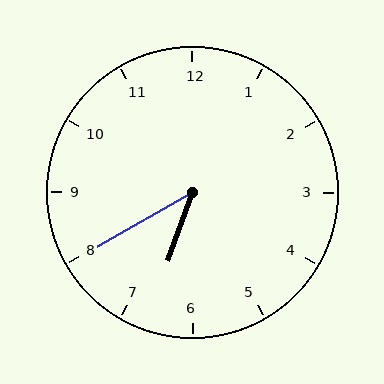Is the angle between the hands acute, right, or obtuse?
It is acute.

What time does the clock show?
6:40.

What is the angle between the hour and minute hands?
Approximately 40 degrees.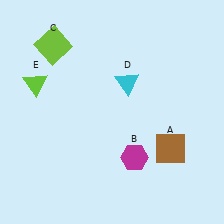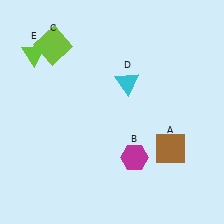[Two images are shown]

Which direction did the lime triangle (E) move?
The lime triangle (E) moved up.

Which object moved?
The lime triangle (E) moved up.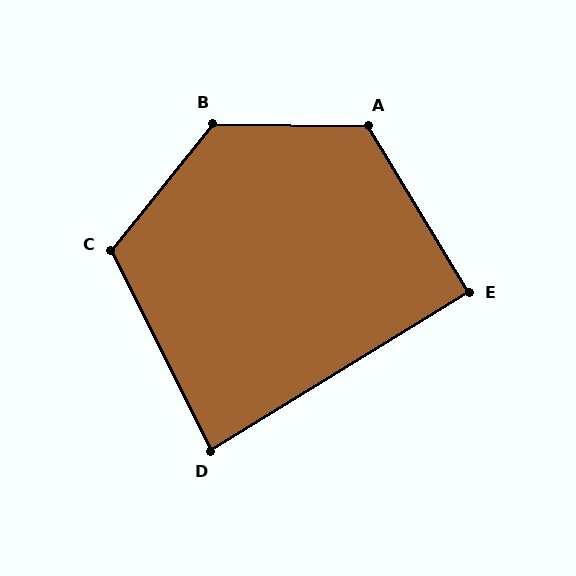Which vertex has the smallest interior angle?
D, at approximately 85 degrees.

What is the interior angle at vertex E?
Approximately 91 degrees (approximately right).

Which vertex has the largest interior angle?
B, at approximately 128 degrees.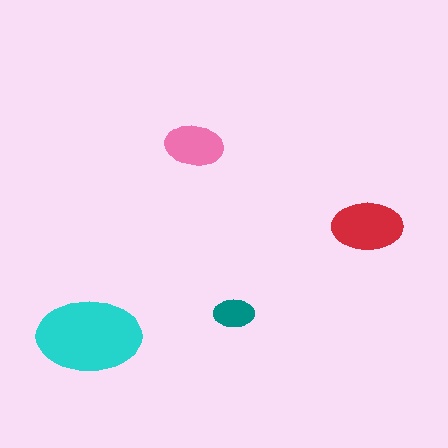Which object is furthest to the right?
The red ellipse is rightmost.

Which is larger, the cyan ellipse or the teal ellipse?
The cyan one.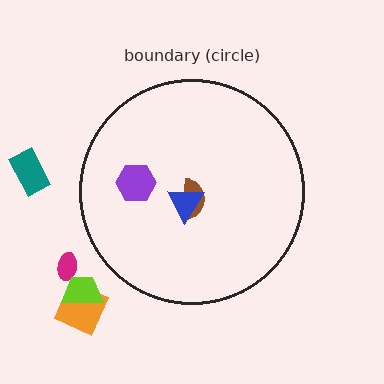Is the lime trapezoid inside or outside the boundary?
Outside.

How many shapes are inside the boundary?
3 inside, 4 outside.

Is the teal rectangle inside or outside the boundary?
Outside.